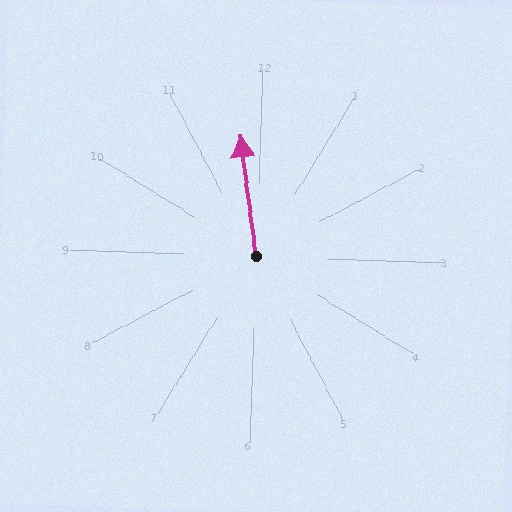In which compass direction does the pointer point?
North.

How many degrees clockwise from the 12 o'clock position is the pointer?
Approximately 351 degrees.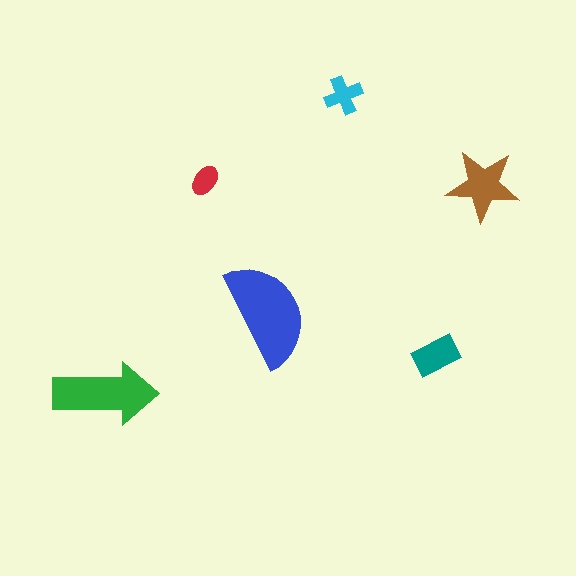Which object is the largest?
The blue semicircle.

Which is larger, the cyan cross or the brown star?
The brown star.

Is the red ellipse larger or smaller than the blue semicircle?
Smaller.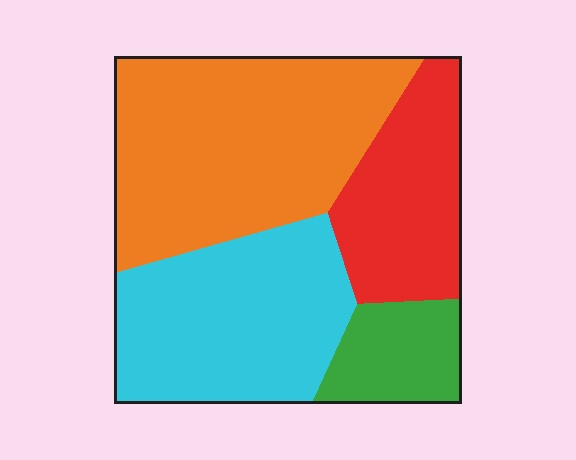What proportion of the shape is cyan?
Cyan takes up about one third (1/3) of the shape.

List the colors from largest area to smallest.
From largest to smallest: orange, cyan, red, green.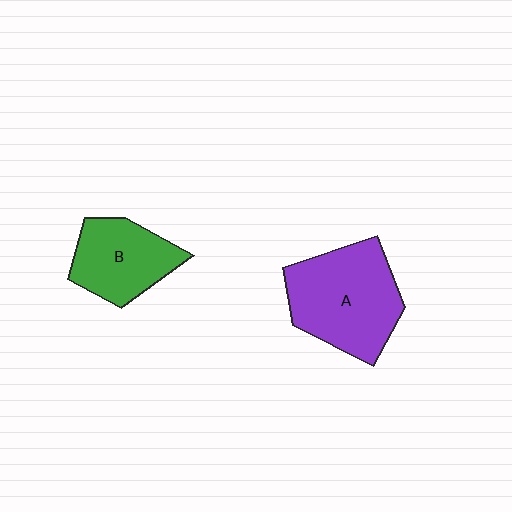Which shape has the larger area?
Shape A (purple).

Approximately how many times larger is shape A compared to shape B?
Approximately 1.5 times.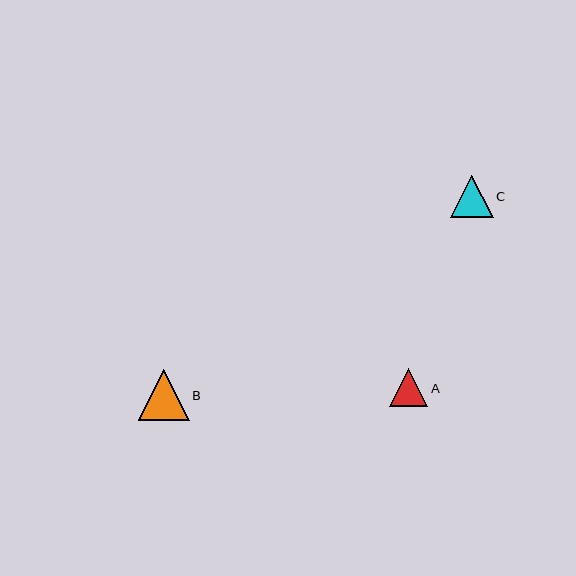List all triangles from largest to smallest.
From largest to smallest: B, C, A.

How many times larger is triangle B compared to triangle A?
Triangle B is approximately 1.3 times the size of triangle A.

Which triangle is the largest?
Triangle B is the largest with a size of approximately 51 pixels.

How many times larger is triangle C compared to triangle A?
Triangle C is approximately 1.1 times the size of triangle A.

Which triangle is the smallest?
Triangle A is the smallest with a size of approximately 38 pixels.